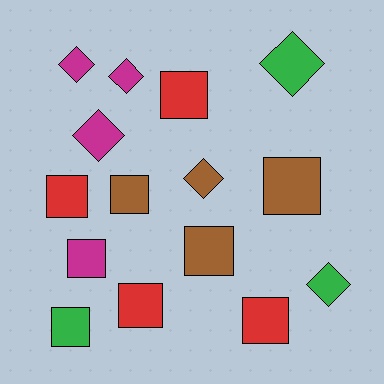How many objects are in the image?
There are 15 objects.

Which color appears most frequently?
Brown, with 4 objects.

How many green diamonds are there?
There are 2 green diamonds.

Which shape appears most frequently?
Square, with 9 objects.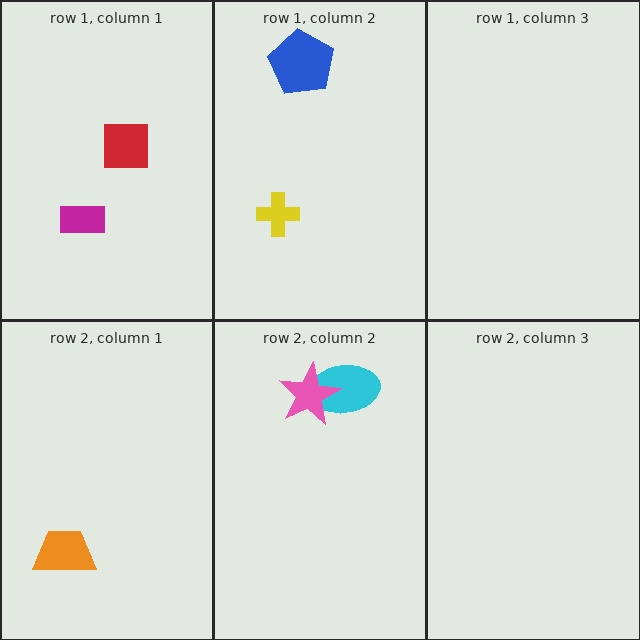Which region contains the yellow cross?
The row 1, column 2 region.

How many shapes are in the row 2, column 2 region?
2.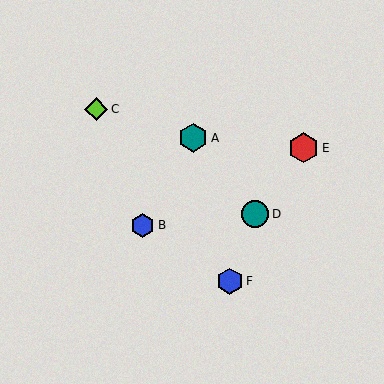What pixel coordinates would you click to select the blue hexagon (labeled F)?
Click at (230, 281) to select the blue hexagon F.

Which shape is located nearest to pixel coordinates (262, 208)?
The teal circle (labeled D) at (255, 214) is nearest to that location.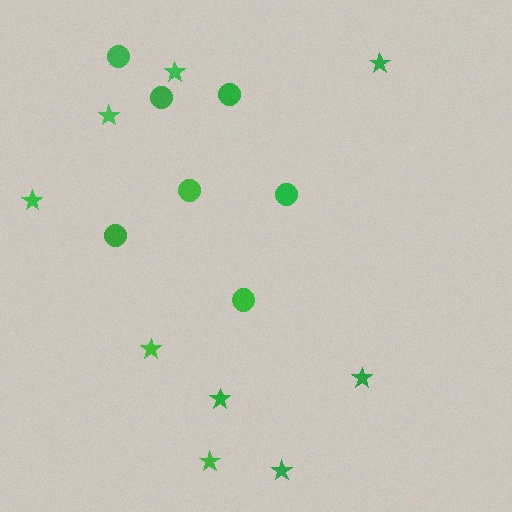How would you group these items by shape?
There are 2 groups: one group of circles (7) and one group of stars (9).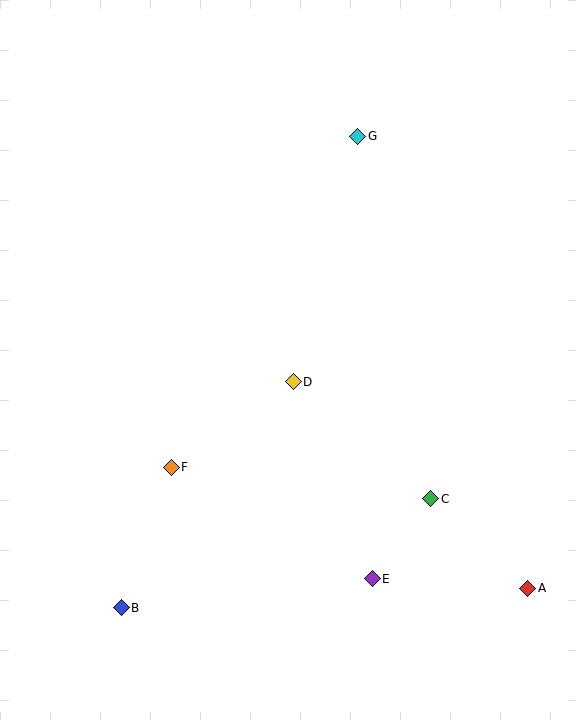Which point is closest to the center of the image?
Point D at (293, 382) is closest to the center.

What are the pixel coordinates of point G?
Point G is at (358, 136).